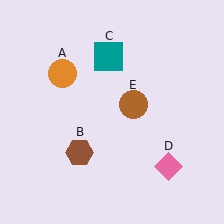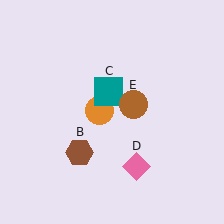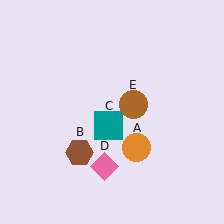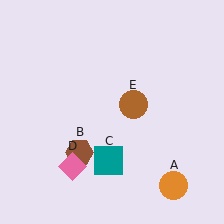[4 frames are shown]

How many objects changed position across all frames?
3 objects changed position: orange circle (object A), teal square (object C), pink diamond (object D).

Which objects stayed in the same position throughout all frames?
Brown hexagon (object B) and brown circle (object E) remained stationary.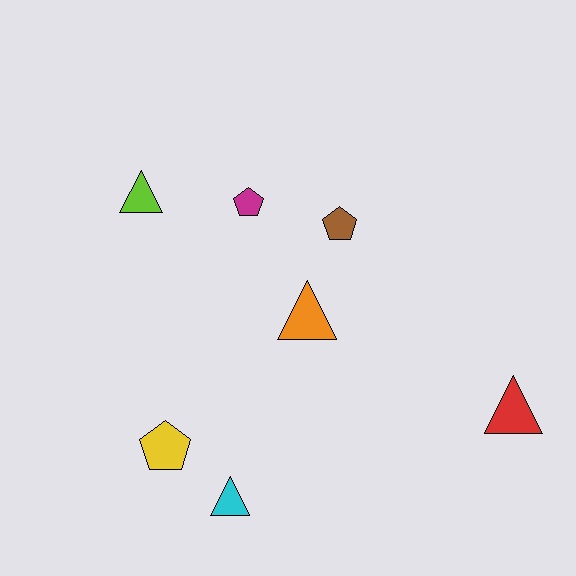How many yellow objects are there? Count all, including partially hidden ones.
There is 1 yellow object.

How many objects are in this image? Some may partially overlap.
There are 7 objects.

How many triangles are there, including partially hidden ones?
There are 4 triangles.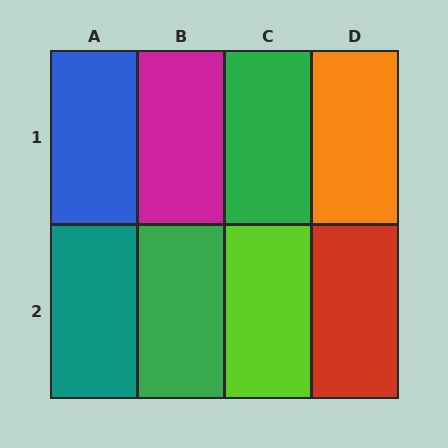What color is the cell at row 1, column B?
Magenta.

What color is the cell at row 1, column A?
Blue.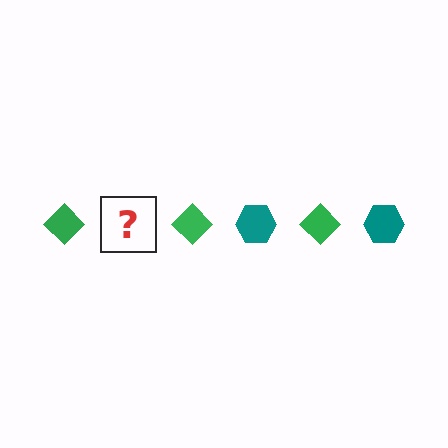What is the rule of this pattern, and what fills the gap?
The rule is that the pattern alternates between green diamond and teal hexagon. The gap should be filled with a teal hexagon.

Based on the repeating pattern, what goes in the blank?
The blank should be a teal hexagon.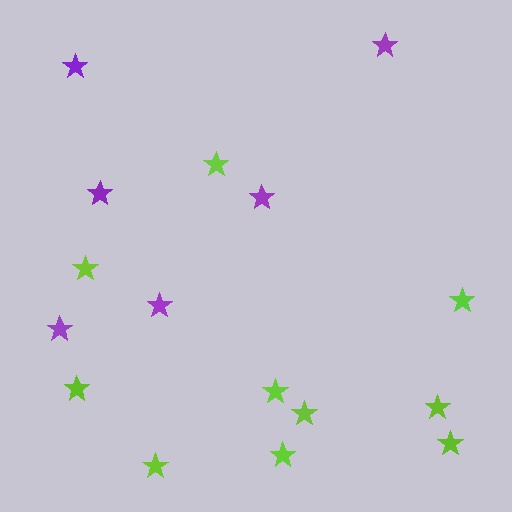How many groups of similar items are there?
There are 2 groups: one group of purple stars (6) and one group of lime stars (10).